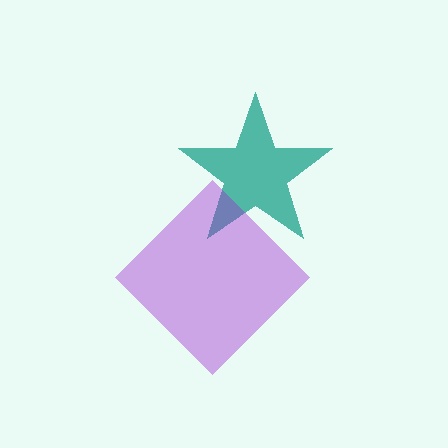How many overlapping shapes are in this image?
There are 2 overlapping shapes in the image.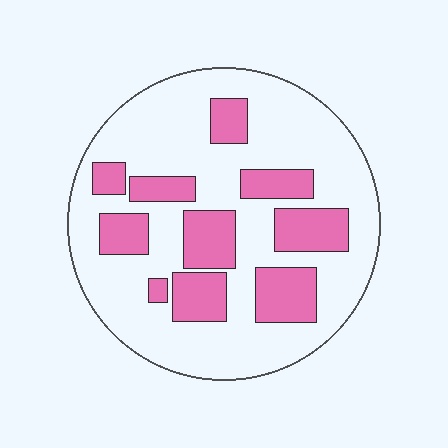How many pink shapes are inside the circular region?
10.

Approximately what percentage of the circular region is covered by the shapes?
Approximately 30%.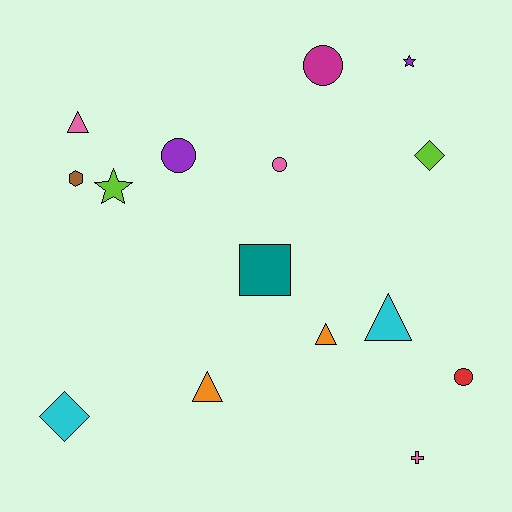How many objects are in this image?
There are 15 objects.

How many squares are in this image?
There is 1 square.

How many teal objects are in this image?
There is 1 teal object.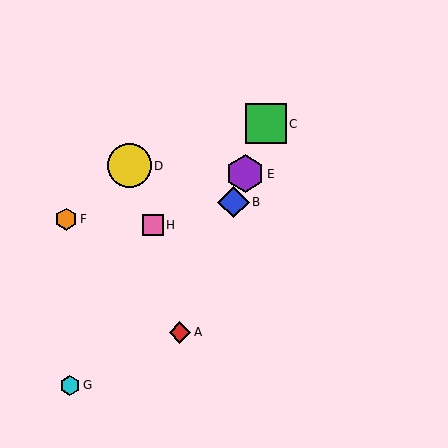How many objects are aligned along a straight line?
4 objects (A, B, C, E) are aligned along a straight line.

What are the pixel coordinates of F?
Object F is at (66, 219).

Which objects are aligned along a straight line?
Objects A, B, C, E are aligned along a straight line.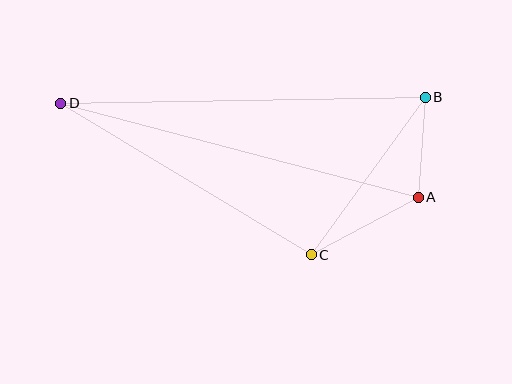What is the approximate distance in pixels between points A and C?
The distance between A and C is approximately 122 pixels.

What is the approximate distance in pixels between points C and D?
The distance between C and D is approximately 293 pixels.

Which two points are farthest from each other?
Points A and D are farthest from each other.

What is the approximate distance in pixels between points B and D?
The distance between B and D is approximately 365 pixels.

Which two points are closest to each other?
Points A and B are closest to each other.